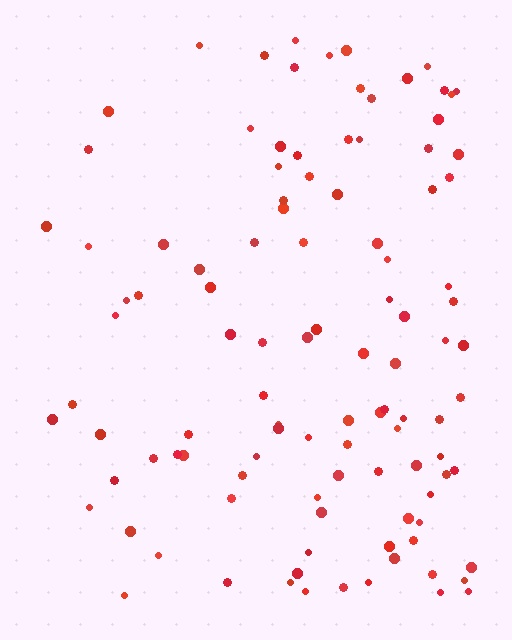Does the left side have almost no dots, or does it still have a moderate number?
Still a moderate number, just noticeably fewer than the right.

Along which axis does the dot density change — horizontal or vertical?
Horizontal.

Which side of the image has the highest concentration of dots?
The right.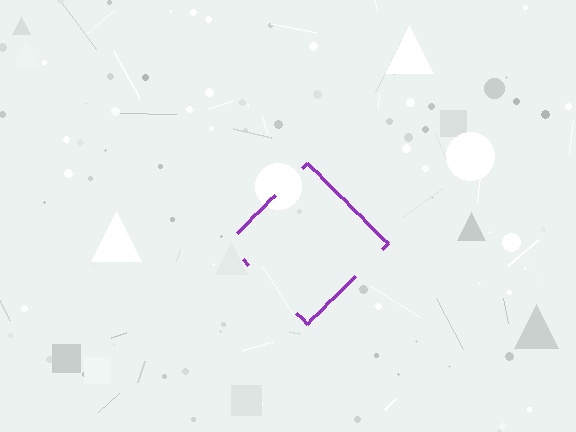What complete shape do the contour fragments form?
The contour fragments form a diamond.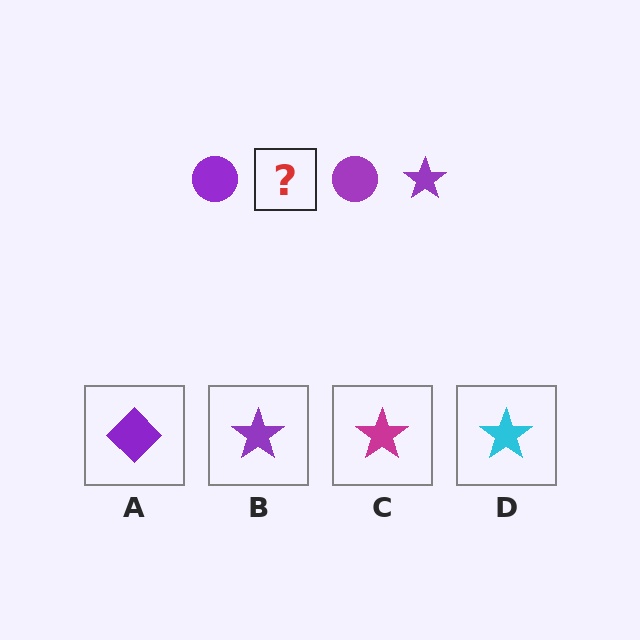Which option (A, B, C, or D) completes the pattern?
B.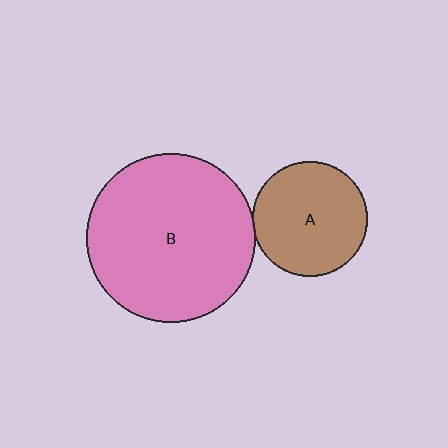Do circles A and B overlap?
Yes.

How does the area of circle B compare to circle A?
Approximately 2.2 times.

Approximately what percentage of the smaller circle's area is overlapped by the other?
Approximately 5%.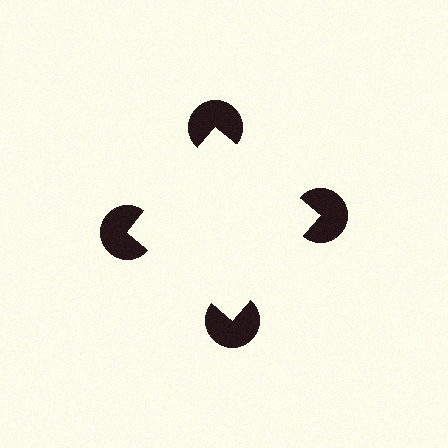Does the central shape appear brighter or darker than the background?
It typically appears slightly brighter than the background, even though no actual brightness change is drawn.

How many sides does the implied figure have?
4 sides.